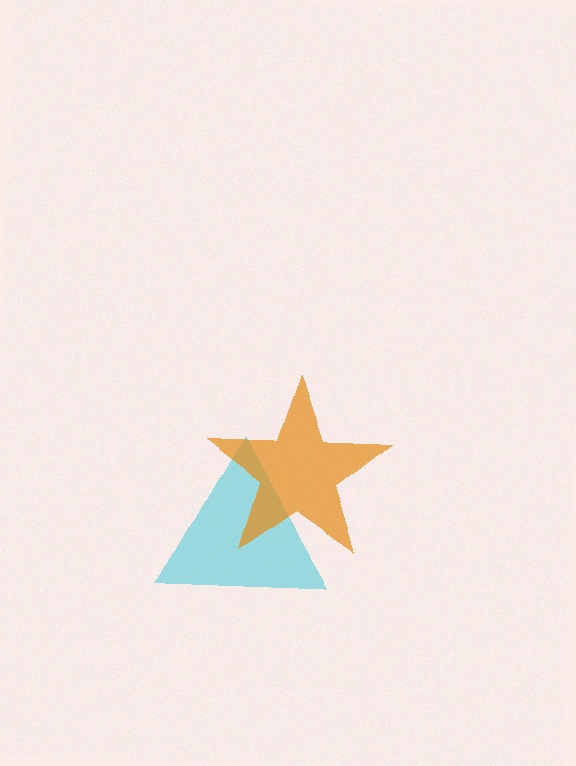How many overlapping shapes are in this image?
There are 2 overlapping shapes in the image.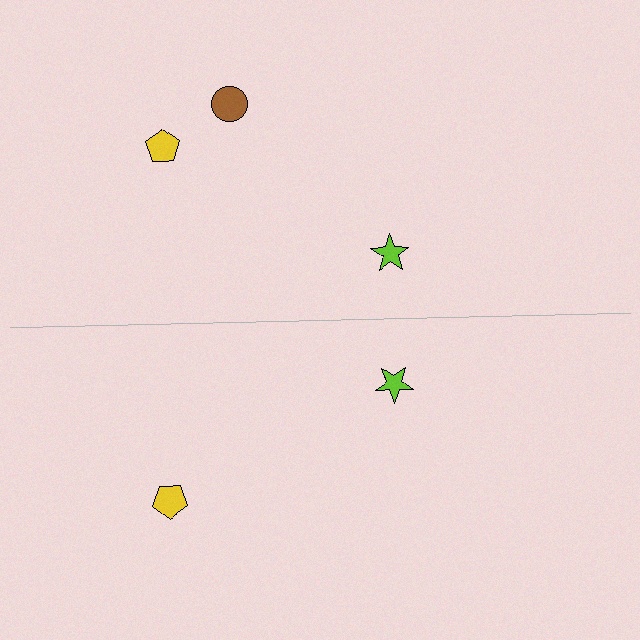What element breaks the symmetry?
A brown circle is missing from the bottom side.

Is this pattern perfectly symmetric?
No, the pattern is not perfectly symmetric. A brown circle is missing from the bottom side.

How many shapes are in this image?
There are 5 shapes in this image.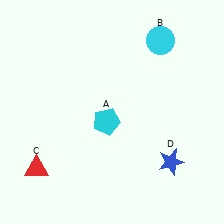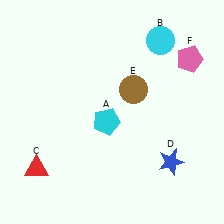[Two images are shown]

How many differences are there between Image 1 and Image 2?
There are 2 differences between the two images.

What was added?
A brown circle (E), a pink pentagon (F) were added in Image 2.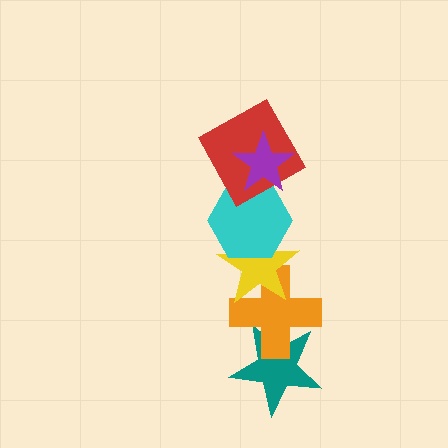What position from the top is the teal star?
The teal star is 6th from the top.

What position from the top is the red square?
The red square is 2nd from the top.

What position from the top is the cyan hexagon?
The cyan hexagon is 3rd from the top.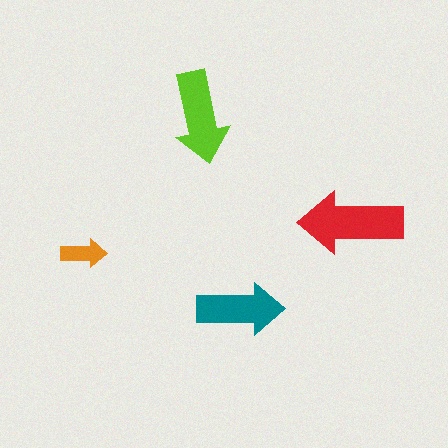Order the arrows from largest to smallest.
the red one, the lime one, the teal one, the orange one.